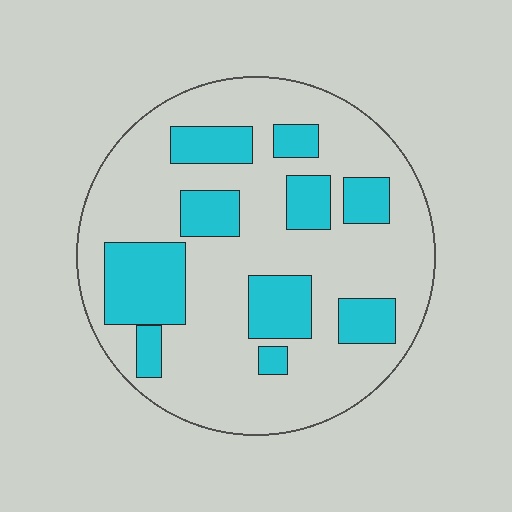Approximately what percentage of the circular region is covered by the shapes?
Approximately 30%.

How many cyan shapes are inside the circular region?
10.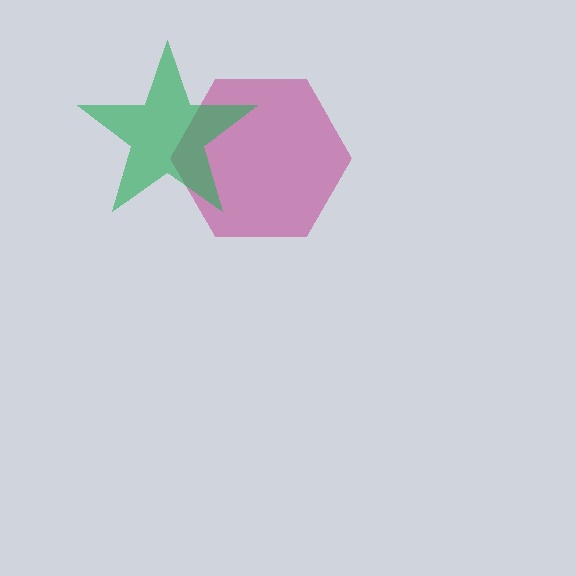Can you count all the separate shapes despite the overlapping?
Yes, there are 2 separate shapes.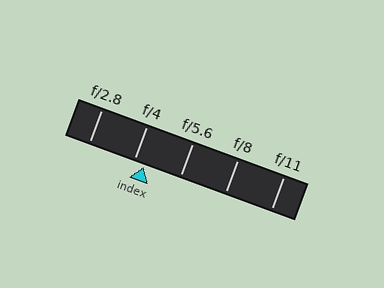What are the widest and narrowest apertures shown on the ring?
The widest aperture shown is f/2.8 and the narrowest is f/11.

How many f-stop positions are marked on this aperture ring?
There are 5 f-stop positions marked.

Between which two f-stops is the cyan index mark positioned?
The index mark is between f/4 and f/5.6.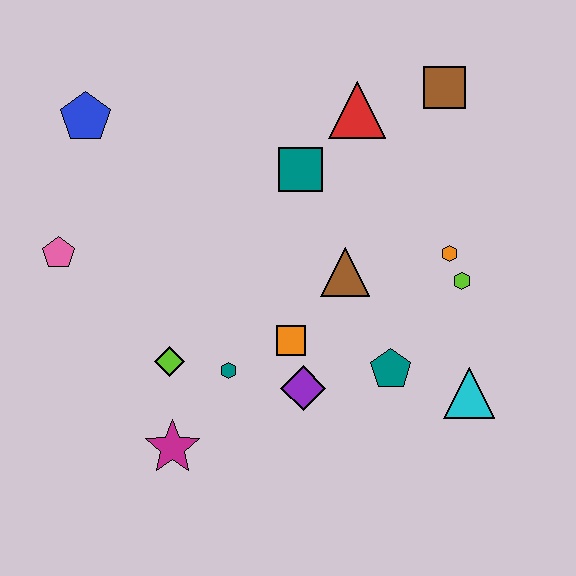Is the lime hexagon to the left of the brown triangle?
No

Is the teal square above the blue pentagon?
No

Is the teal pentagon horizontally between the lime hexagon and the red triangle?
Yes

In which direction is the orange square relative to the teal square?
The orange square is below the teal square.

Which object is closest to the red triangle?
The teal square is closest to the red triangle.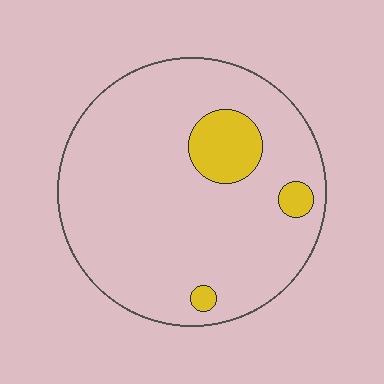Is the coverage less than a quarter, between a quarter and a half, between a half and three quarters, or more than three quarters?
Less than a quarter.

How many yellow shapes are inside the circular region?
3.